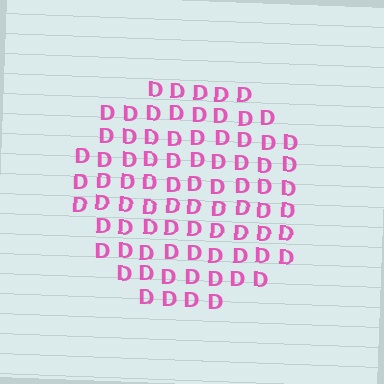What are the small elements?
The small elements are letter D's.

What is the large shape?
The large shape is a circle.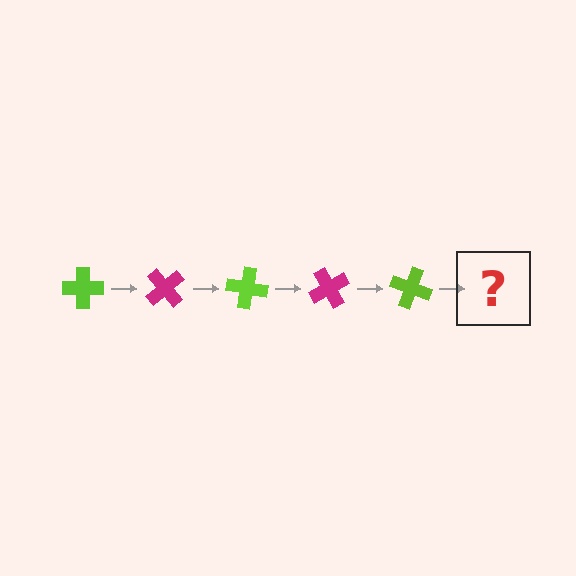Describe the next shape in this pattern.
It should be a magenta cross, rotated 250 degrees from the start.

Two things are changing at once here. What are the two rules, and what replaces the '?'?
The two rules are that it rotates 50 degrees each step and the color cycles through lime and magenta. The '?' should be a magenta cross, rotated 250 degrees from the start.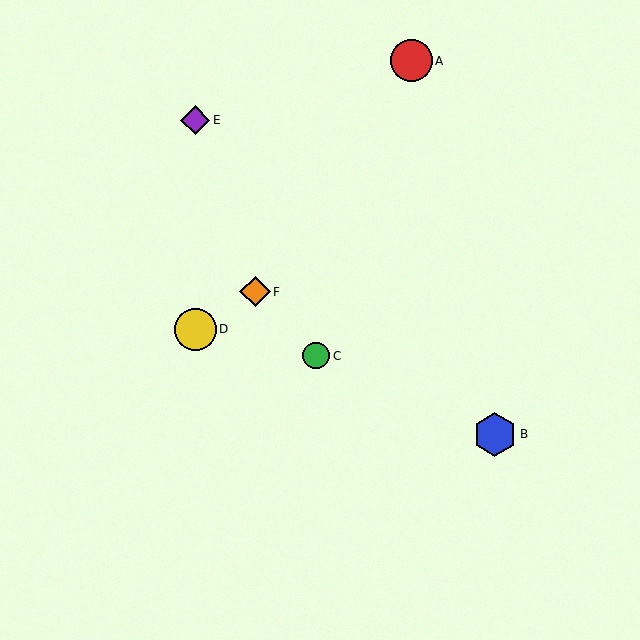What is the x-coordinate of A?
Object A is at x≈411.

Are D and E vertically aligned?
Yes, both are at x≈195.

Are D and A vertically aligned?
No, D is at x≈195 and A is at x≈411.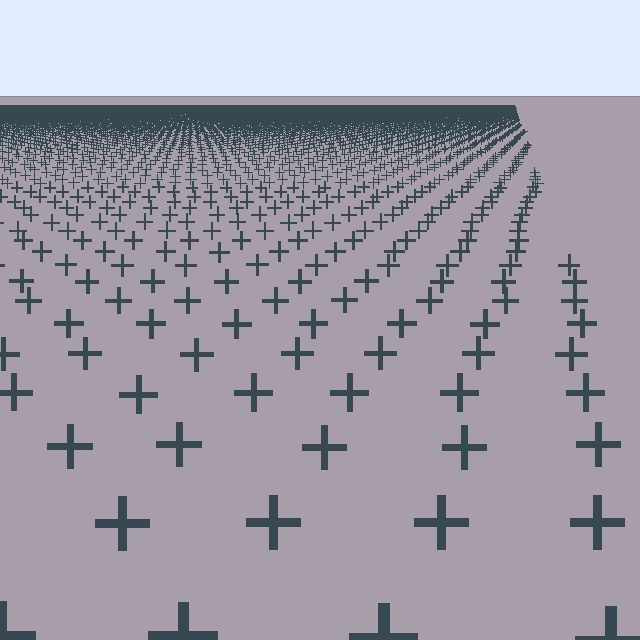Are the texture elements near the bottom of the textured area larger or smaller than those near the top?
Larger. Near the bottom, elements are closer to the viewer and appear at a bigger on-screen size.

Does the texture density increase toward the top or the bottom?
Density increases toward the top.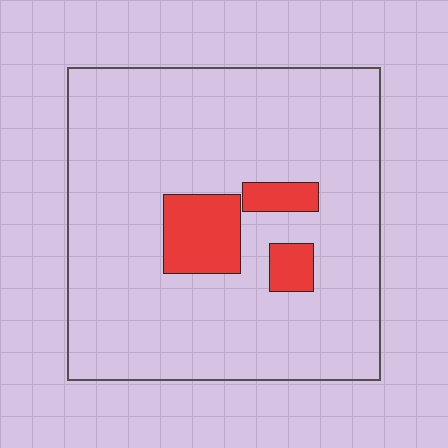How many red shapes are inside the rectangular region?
3.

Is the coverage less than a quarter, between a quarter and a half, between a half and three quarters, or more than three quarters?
Less than a quarter.